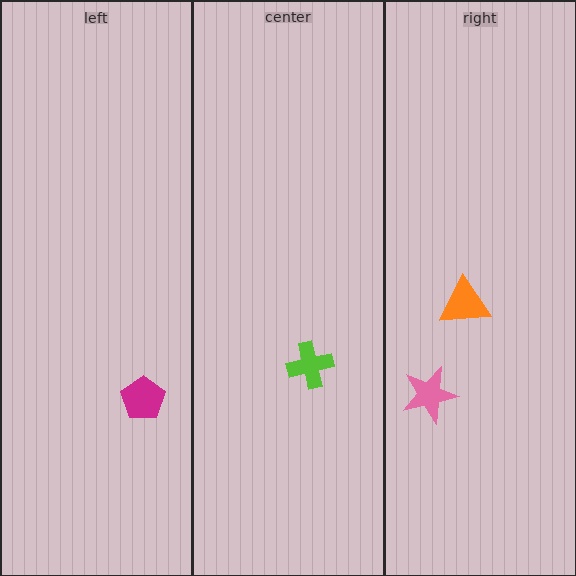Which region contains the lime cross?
The center region.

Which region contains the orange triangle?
The right region.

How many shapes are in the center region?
1.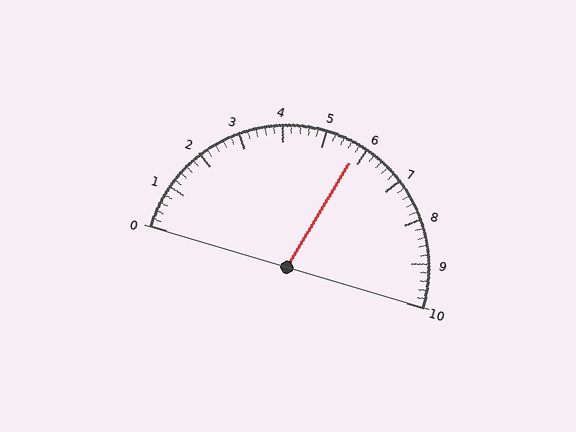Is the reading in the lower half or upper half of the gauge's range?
The reading is in the upper half of the range (0 to 10).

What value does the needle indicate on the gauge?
The needle indicates approximately 5.8.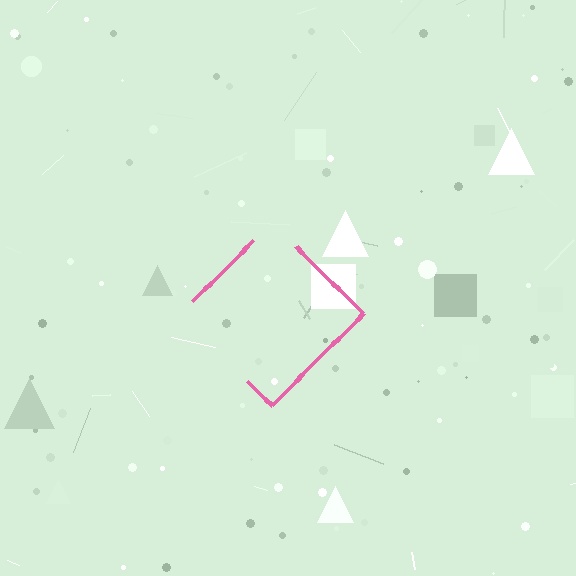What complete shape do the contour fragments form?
The contour fragments form a diamond.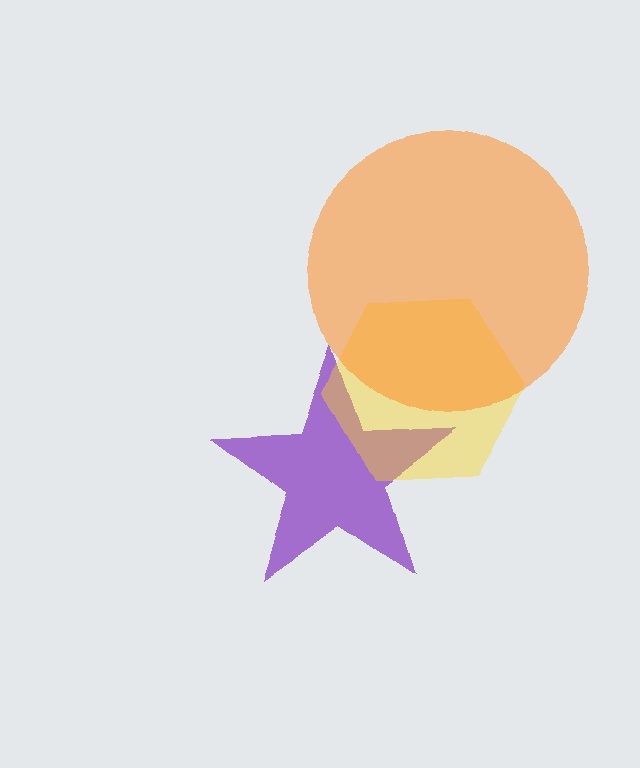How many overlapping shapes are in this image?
There are 3 overlapping shapes in the image.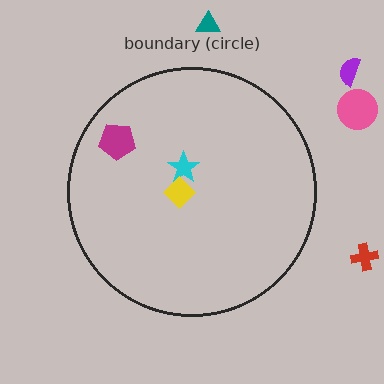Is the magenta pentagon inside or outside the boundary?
Inside.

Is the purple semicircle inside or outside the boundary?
Outside.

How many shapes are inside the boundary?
3 inside, 4 outside.